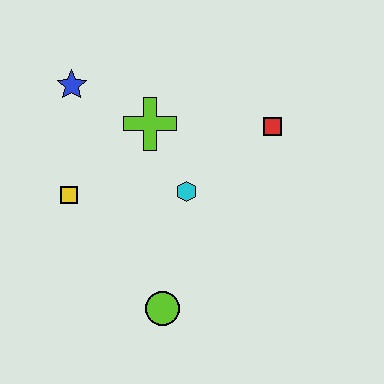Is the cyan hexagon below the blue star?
Yes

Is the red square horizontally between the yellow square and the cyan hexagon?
No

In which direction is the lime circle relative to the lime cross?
The lime circle is below the lime cross.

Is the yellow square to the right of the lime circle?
No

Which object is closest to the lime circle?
The cyan hexagon is closest to the lime circle.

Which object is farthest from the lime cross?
The lime circle is farthest from the lime cross.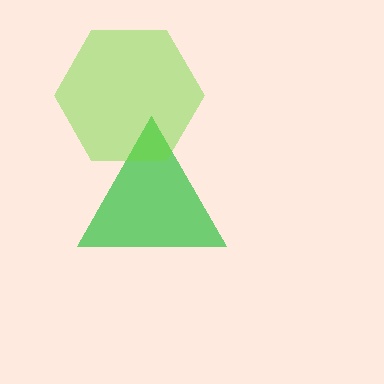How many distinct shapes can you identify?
There are 2 distinct shapes: a green triangle, a lime hexagon.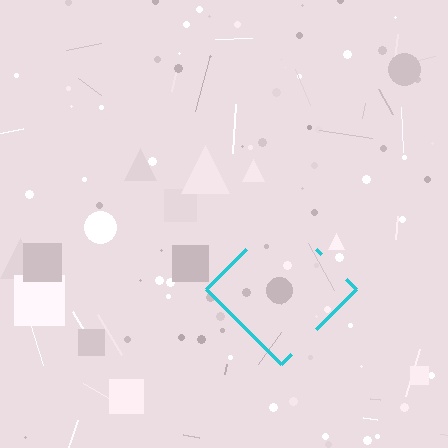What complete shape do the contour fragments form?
The contour fragments form a diamond.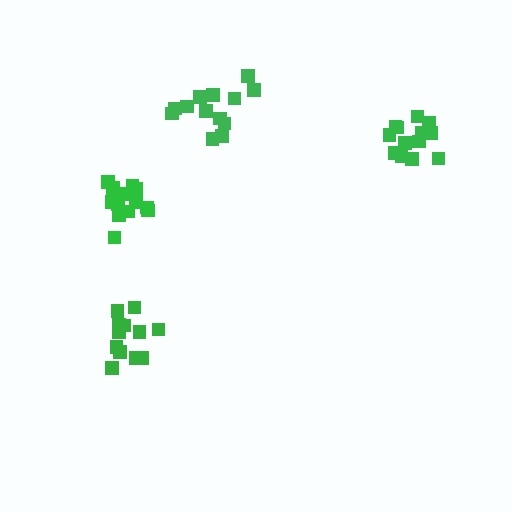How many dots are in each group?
Group 1: 13 dots, Group 2: 12 dots, Group 3: 15 dots, Group 4: 13 dots (53 total).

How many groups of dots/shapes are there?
There are 4 groups.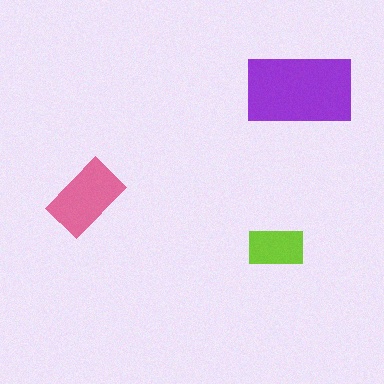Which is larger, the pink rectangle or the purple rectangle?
The purple one.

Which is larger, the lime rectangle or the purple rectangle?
The purple one.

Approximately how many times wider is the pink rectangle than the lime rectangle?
About 1.5 times wider.